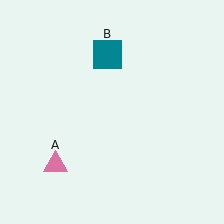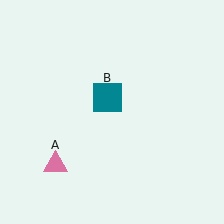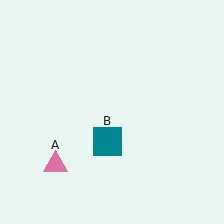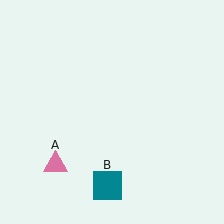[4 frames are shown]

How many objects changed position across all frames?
1 object changed position: teal square (object B).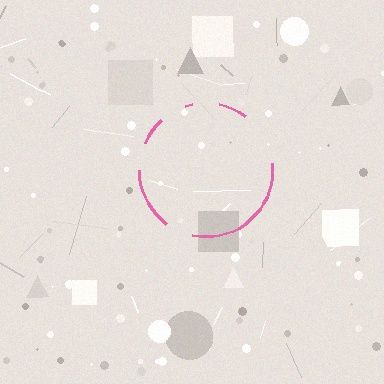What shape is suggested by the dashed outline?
The dashed outline suggests a circle.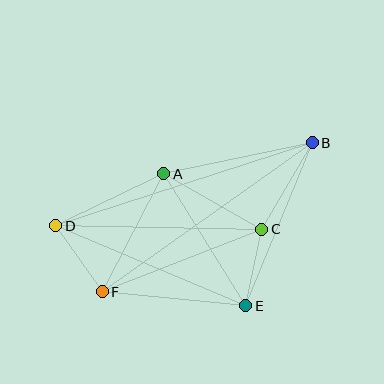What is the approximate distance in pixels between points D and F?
The distance between D and F is approximately 81 pixels.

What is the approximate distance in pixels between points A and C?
The distance between A and C is approximately 112 pixels.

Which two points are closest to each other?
Points C and E are closest to each other.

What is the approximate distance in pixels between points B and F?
The distance between B and F is approximately 257 pixels.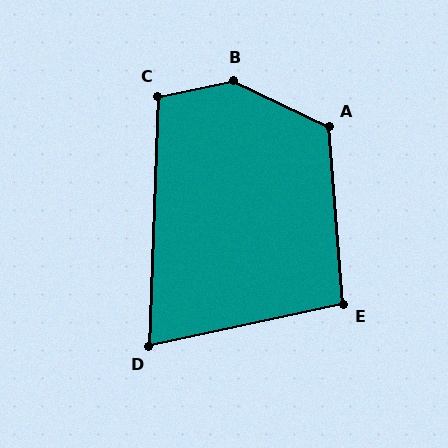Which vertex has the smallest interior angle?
D, at approximately 76 degrees.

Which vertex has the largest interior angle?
B, at approximately 143 degrees.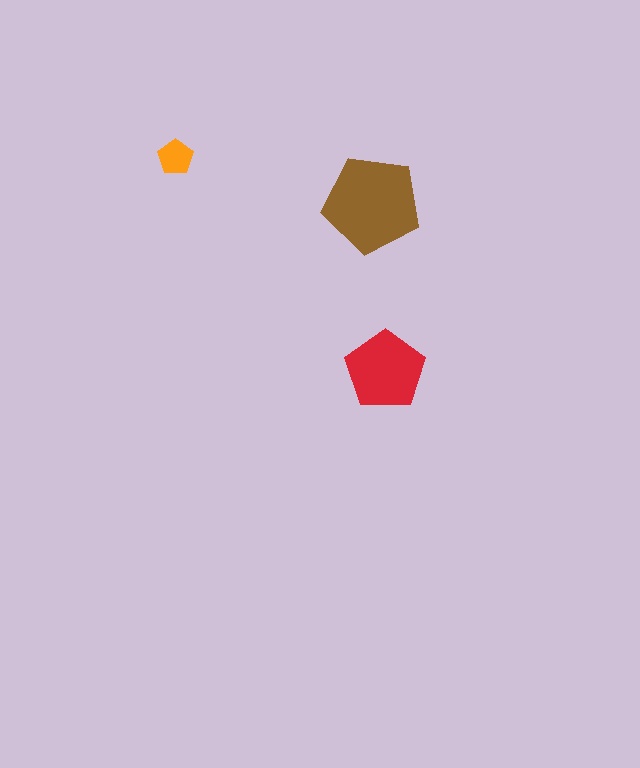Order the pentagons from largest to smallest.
the brown one, the red one, the orange one.